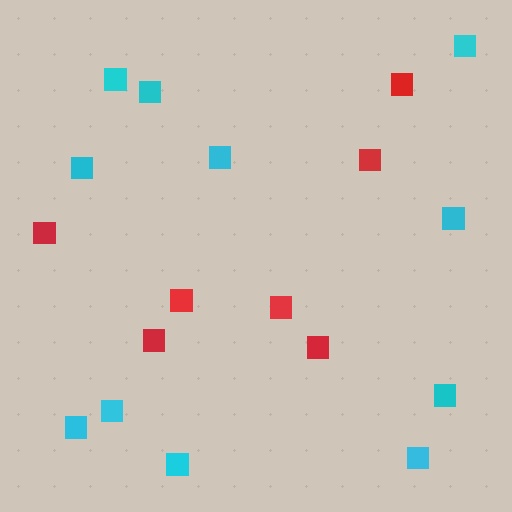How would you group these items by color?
There are 2 groups: one group of red squares (7) and one group of cyan squares (11).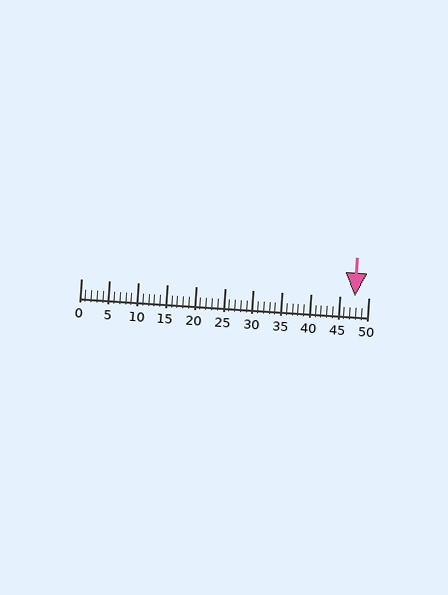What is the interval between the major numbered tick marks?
The major tick marks are spaced 5 units apart.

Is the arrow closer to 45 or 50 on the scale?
The arrow is closer to 50.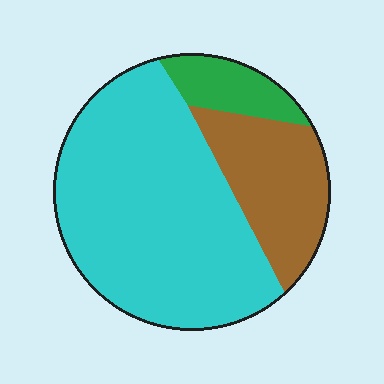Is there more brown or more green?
Brown.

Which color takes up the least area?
Green, at roughly 10%.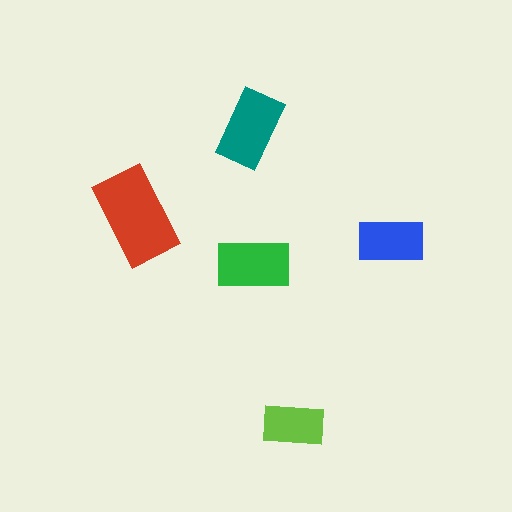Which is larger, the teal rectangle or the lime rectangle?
The teal one.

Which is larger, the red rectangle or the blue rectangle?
The red one.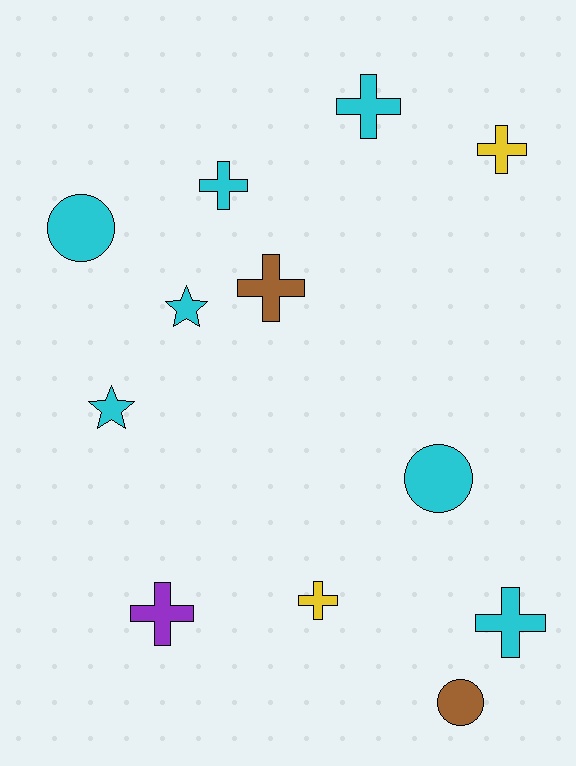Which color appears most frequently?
Cyan, with 7 objects.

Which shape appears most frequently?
Cross, with 7 objects.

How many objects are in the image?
There are 12 objects.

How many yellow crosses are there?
There are 2 yellow crosses.